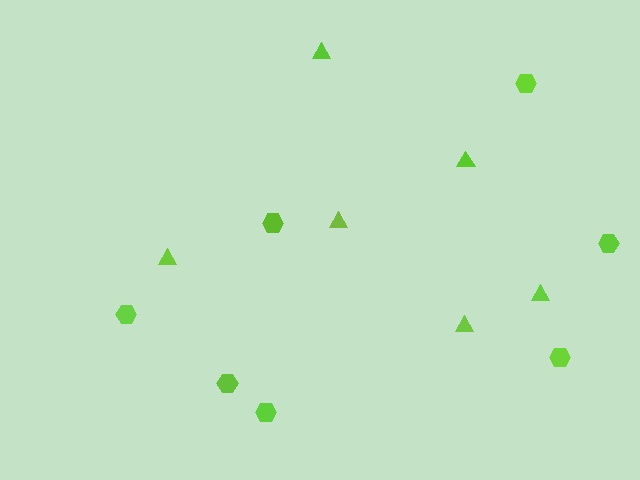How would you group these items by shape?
There are 2 groups: one group of hexagons (7) and one group of triangles (6).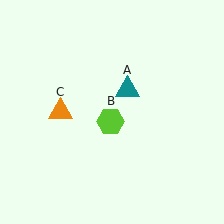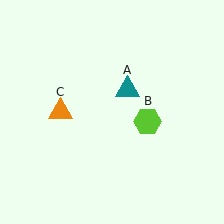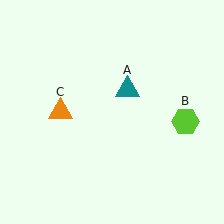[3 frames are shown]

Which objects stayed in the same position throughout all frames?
Teal triangle (object A) and orange triangle (object C) remained stationary.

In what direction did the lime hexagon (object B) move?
The lime hexagon (object B) moved right.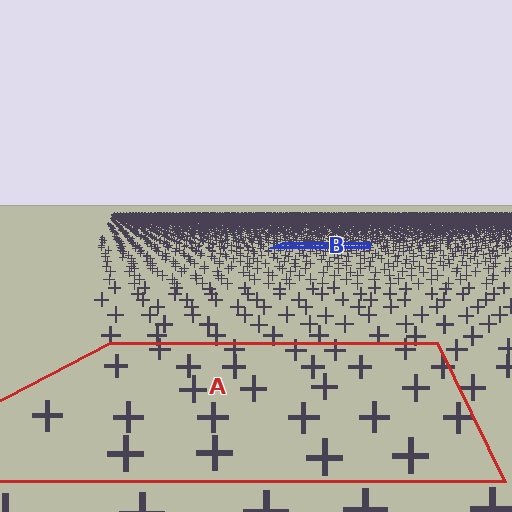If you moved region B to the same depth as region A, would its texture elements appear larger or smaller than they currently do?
They would appear larger. At a closer depth, the same texture elements are projected at a bigger on-screen size.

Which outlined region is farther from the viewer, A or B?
Region B is farther from the viewer — the texture elements inside it appear smaller and more densely packed.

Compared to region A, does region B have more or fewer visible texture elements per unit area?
Region B has more texture elements per unit area — they are packed more densely because it is farther away.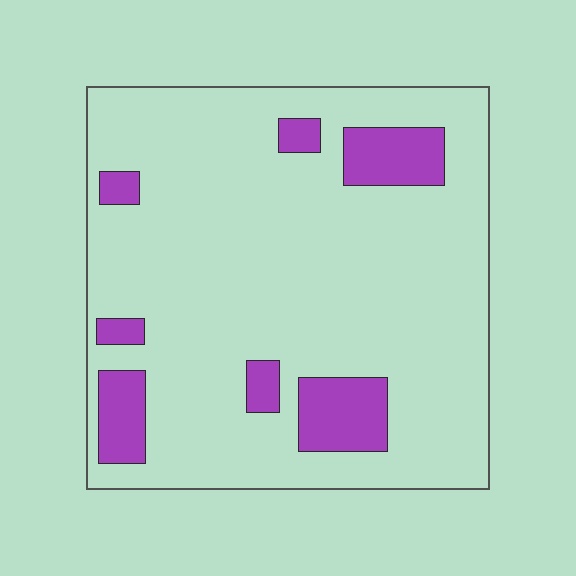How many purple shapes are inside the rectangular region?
7.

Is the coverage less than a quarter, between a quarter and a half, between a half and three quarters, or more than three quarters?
Less than a quarter.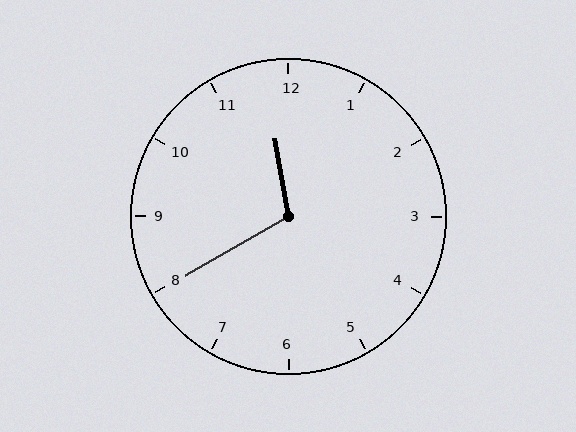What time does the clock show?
11:40.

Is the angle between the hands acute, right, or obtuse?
It is obtuse.